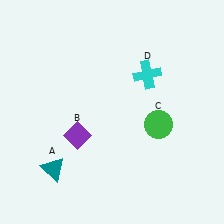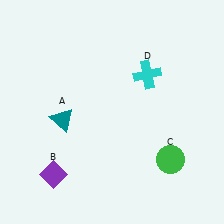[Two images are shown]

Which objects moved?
The objects that moved are: the teal triangle (A), the purple diamond (B), the green circle (C).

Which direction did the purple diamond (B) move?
The purple diamond (B) moved down.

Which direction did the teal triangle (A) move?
The teal triangle (A) moved up.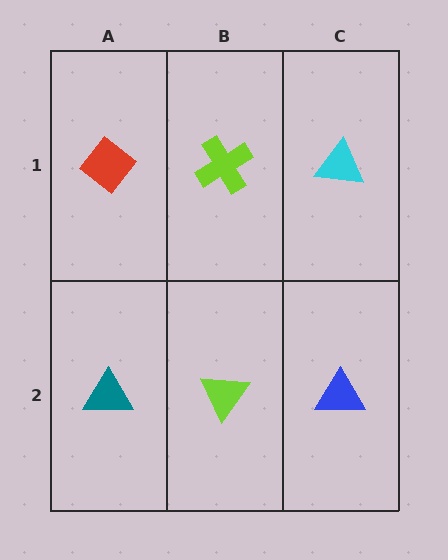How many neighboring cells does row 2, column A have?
2.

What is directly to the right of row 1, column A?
A lime cross.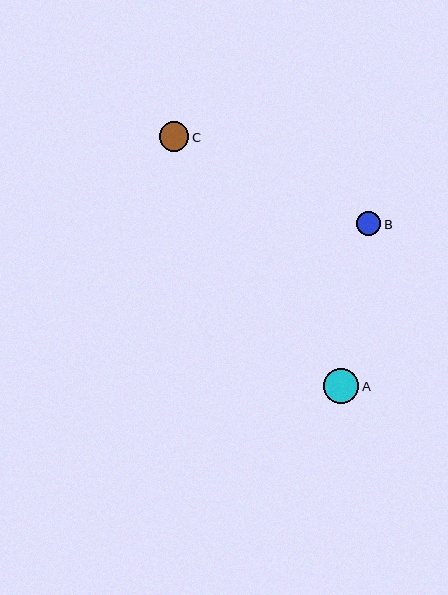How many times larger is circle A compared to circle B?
Circle A is approximately 1.5 times the size of circle B.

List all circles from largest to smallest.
From largest to smallest: A, C, B.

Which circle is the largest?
Circle A is the largest with a size of approximately 35 pixels.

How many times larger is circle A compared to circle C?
Circle A is approximately 1.2 times the size of circle C.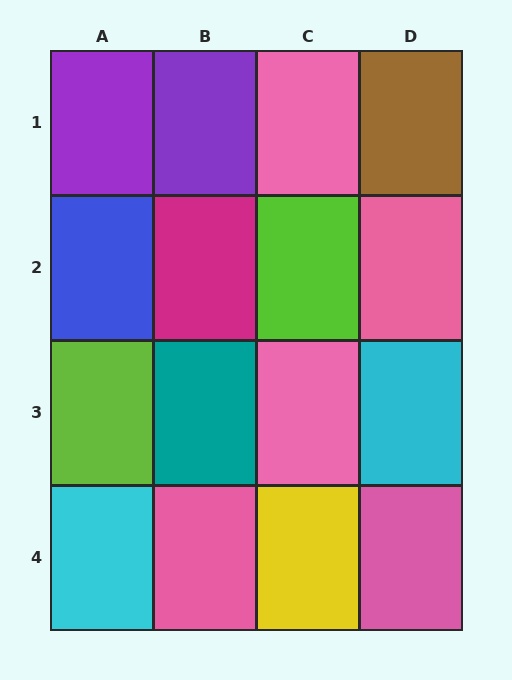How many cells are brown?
1 cell is brown.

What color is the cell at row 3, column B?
Teal.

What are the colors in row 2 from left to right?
Blue, magenta, lime, pink.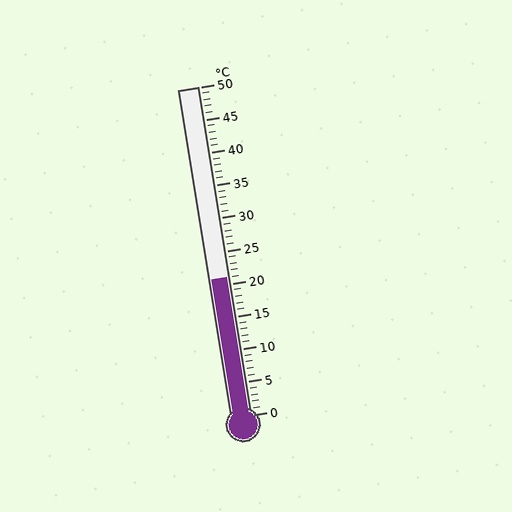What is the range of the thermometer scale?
The thermometer scale ranges from 0°C to 50°C.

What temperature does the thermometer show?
The thermometer shows approximately 21°C.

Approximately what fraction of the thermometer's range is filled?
The thermometer is filled to approximately 40% of its range.